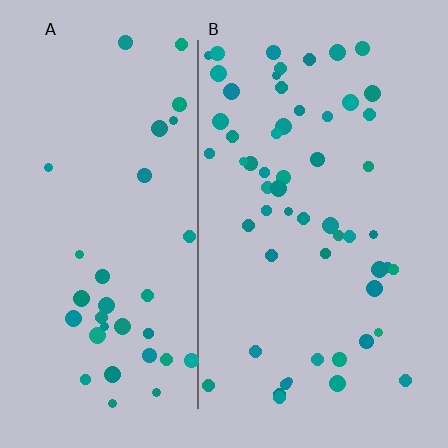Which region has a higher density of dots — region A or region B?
B (the right).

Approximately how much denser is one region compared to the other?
Approximately 1.6× — region B over region A.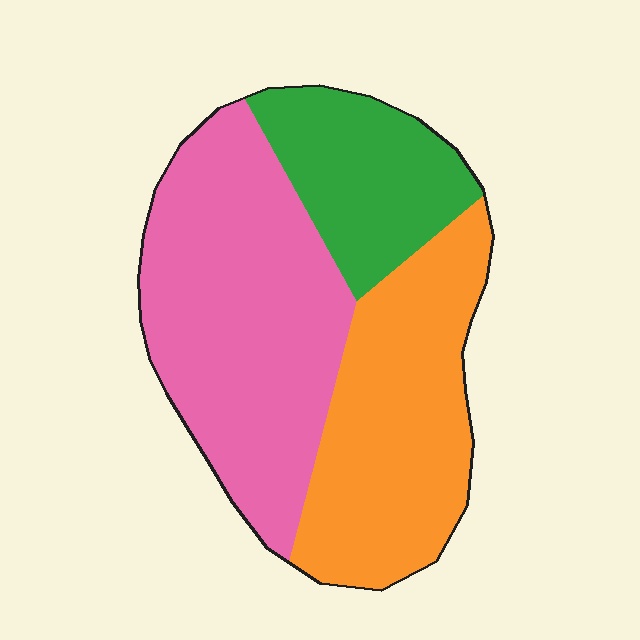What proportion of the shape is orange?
Orange covers 35% of the shape.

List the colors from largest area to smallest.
From largest to smallest: pink, orange, green.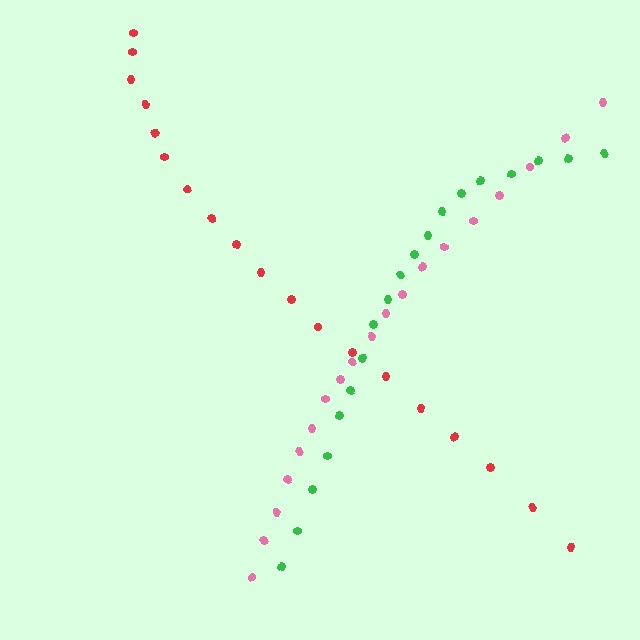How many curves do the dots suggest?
There are 3 distinct paths.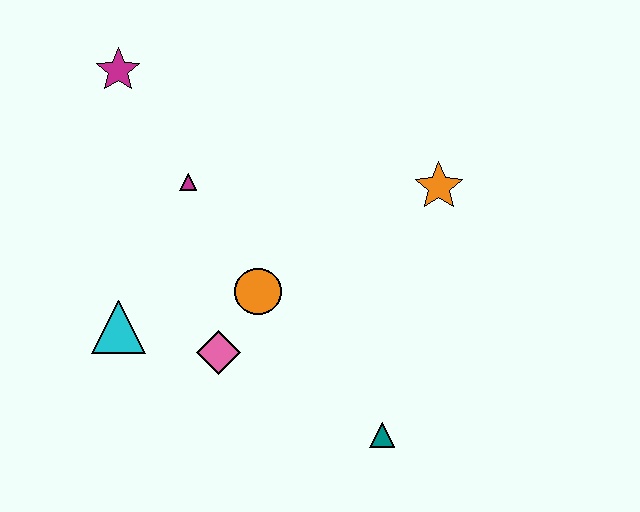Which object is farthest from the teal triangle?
The magenta star is farthest from the teal triangle.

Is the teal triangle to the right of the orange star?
No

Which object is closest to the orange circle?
The pink diamond is closest to the orange circle.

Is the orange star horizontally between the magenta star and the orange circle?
No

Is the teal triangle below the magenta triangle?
Yes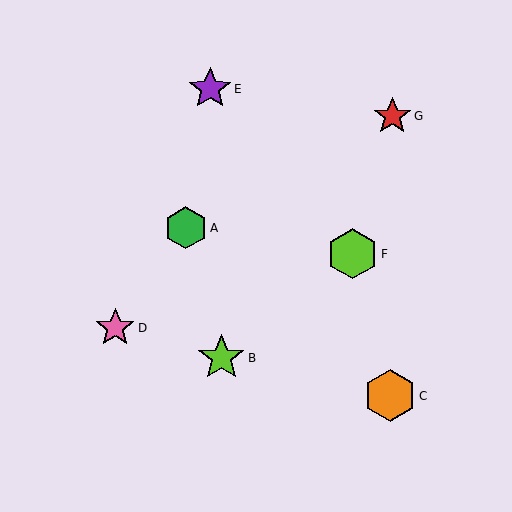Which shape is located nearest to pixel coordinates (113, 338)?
The pink star (labeled D) at (115, 328) is nearest to that location.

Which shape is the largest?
The orange hexagon (labeled C) is the largest.